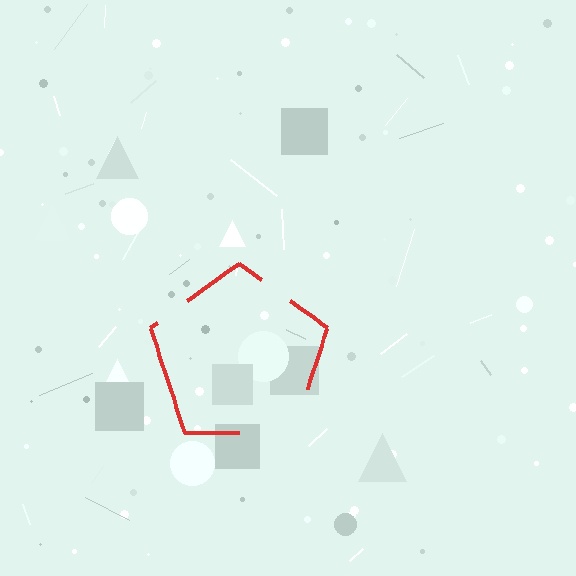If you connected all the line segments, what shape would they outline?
They would outline a pentagon.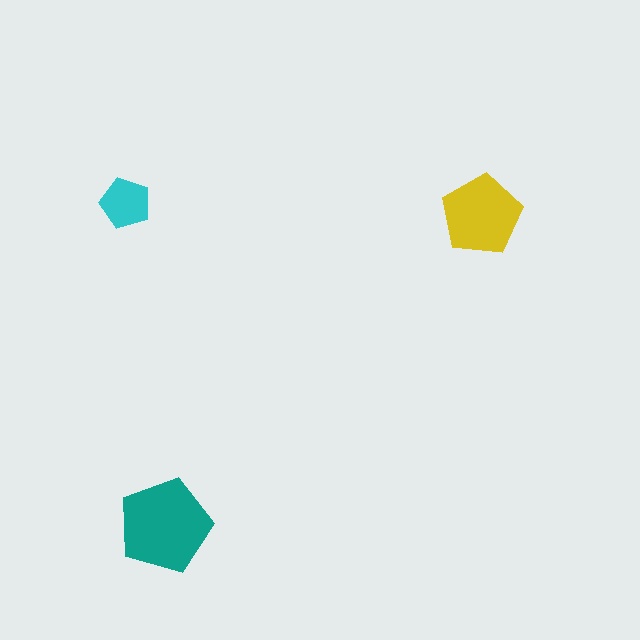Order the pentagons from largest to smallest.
the teal one, the yellow one, the cyan one.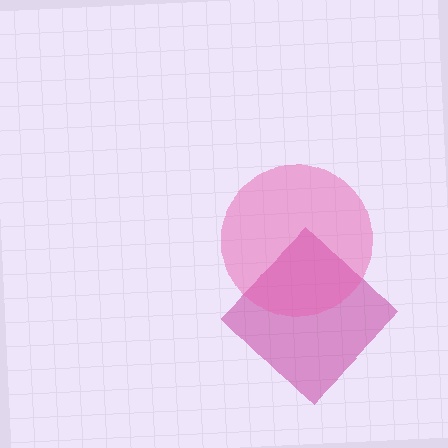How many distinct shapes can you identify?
There are 2 distinct shapes: a magenta diamond, a pink circle.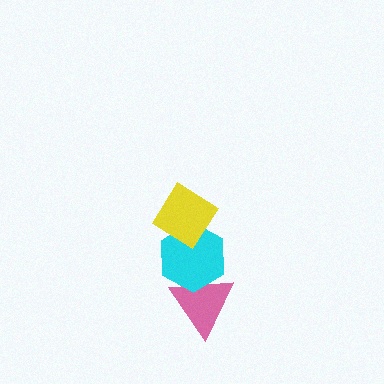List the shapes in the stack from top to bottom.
From top to bottom: the yellow diamond, the cyan hexagon, the pink triangle.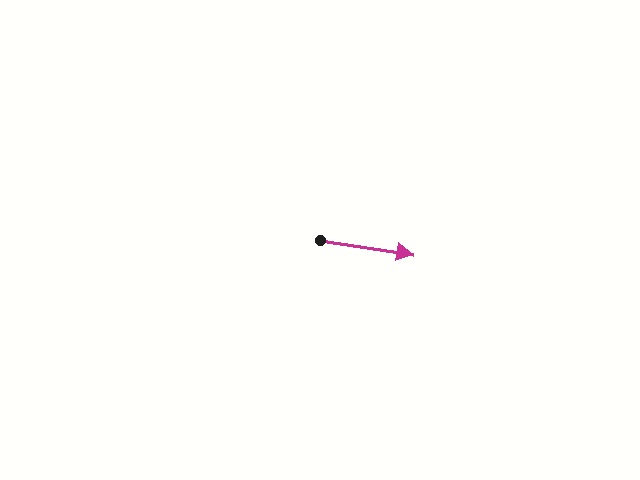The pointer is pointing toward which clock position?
Roughly 3 o'clock.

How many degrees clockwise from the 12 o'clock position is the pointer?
Approximately 99 degrees.